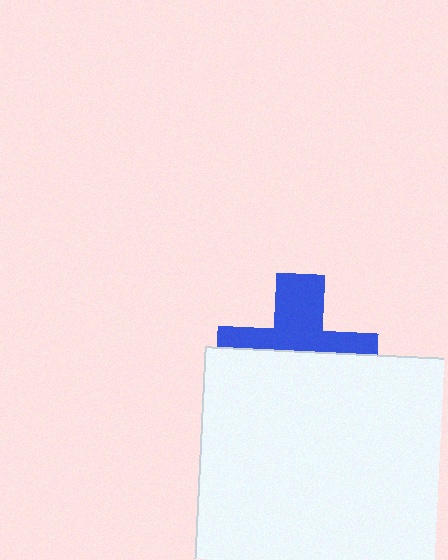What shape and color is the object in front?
The object in front is a white square.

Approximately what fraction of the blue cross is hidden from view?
Roughly 54% of the blue cross is hidden behind the white square.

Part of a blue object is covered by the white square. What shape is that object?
It is a cross.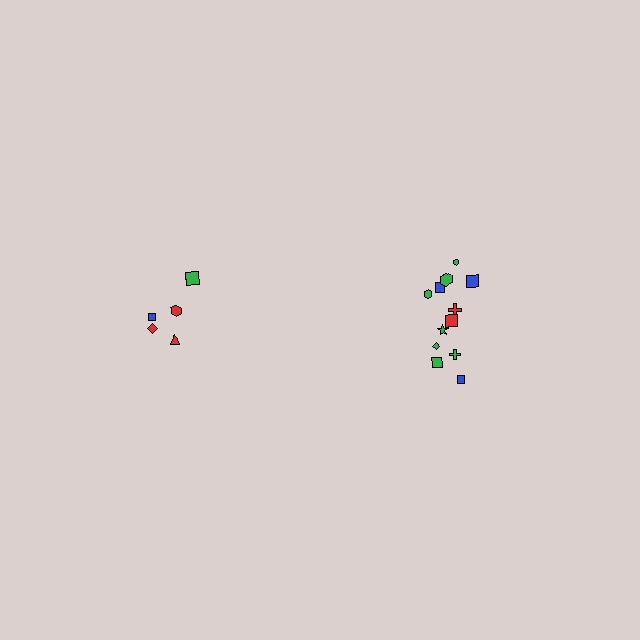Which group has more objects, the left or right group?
The right group.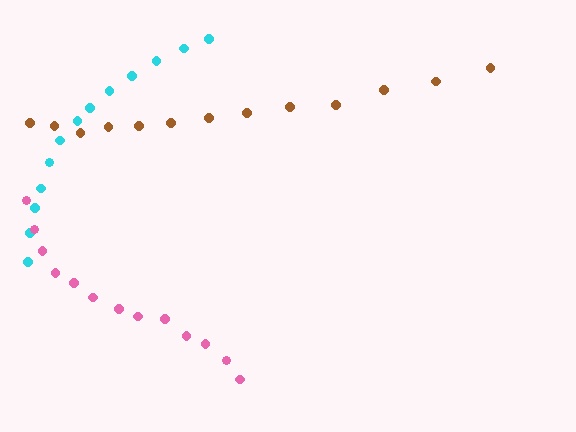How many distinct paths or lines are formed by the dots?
There are 3 distinct paths.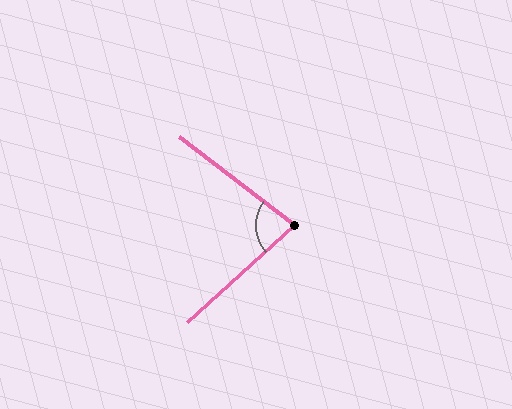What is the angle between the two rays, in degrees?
Approximately 79 degrees.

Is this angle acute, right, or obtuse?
It is acute.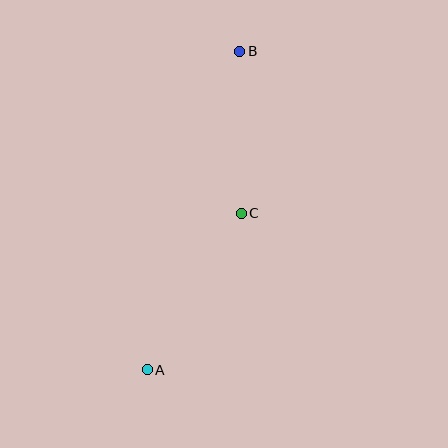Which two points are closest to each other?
Points B and C are closest to each other.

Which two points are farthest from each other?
Points A and B are farthest from each other.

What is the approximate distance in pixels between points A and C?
The distance between A and C is approximately 183 pixels.